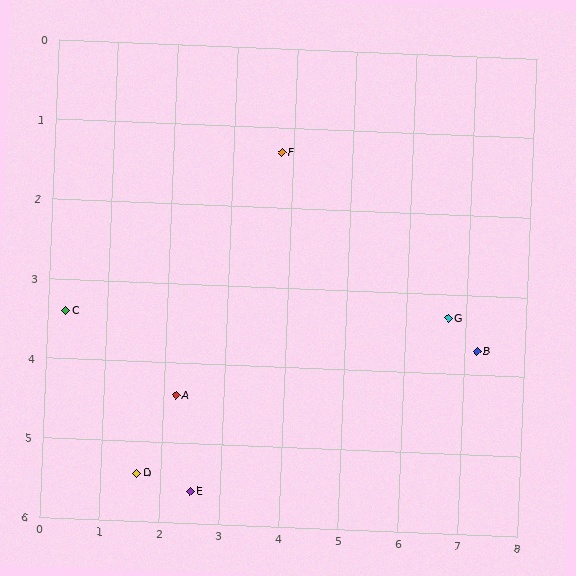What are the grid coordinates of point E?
Point E is at approximately (2.5, 5.6).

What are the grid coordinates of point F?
Point F is at approximately (3.8, 1.3).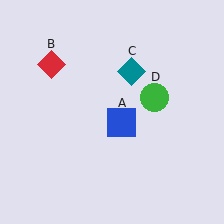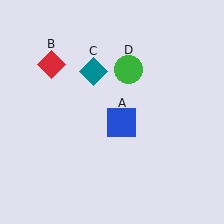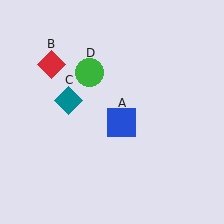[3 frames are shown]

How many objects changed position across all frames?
2 objects changed position: teal diamond (object C), green circle (object D).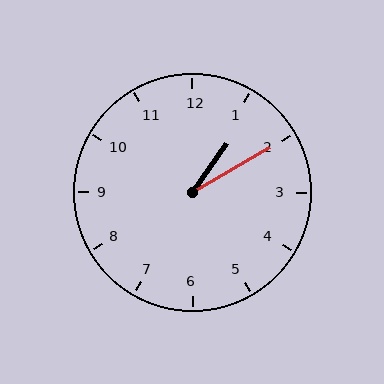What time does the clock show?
1:10.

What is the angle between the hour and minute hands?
Approximately 25 degrees.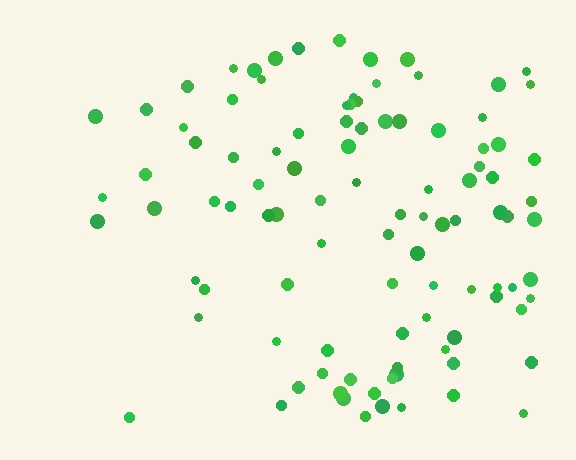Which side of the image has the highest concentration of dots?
The right.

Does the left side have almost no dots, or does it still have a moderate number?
Still a moderate number, just noticeably fewer than the right.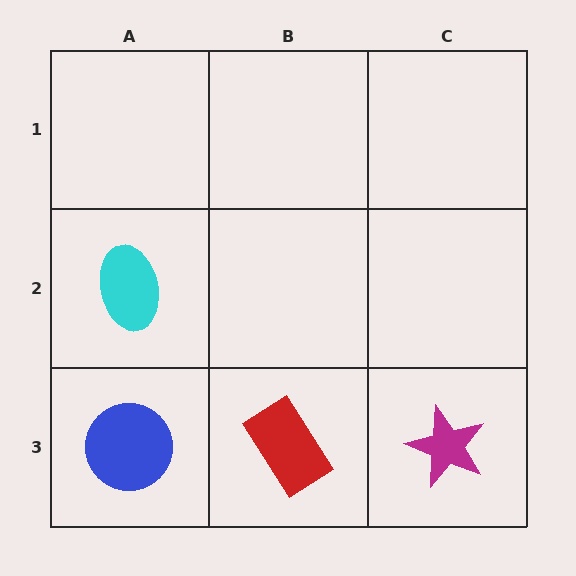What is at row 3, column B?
A red rectangle.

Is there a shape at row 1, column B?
No, that cell is empty.